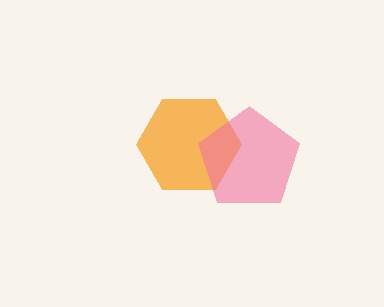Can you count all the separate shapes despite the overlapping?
Yes, there are 2 separate shapes.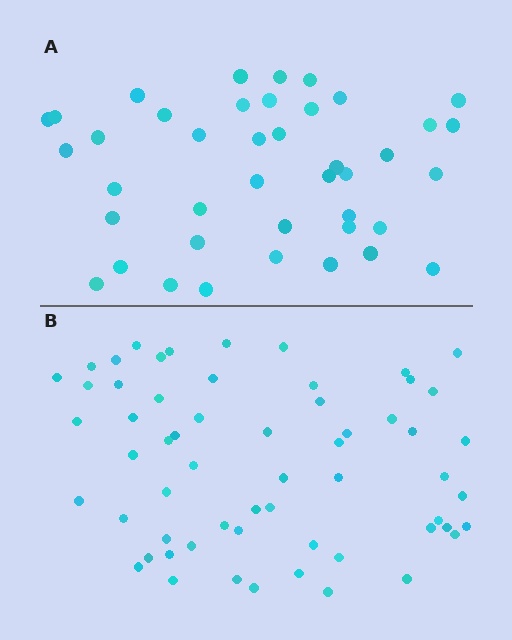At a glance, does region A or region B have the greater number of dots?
Region B (the bottom region) has more dots.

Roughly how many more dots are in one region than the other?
Region B has approximately 20 more dots than region A.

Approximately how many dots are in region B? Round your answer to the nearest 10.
About 60 dots.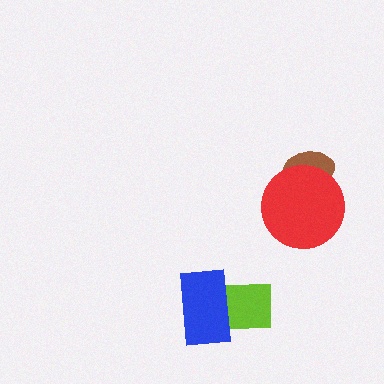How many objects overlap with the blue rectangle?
1 object overlaps with the blue rectangle.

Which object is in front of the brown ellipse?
The red circle is in front of the brown ellipse.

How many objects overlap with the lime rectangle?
1 object overlaps with the lime rectangle.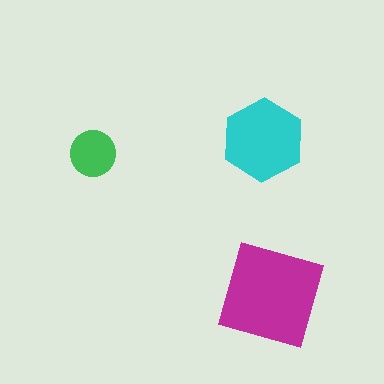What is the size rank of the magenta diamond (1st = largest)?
1st.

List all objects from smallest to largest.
The green circle, the cyan hexagon, the magenta diamond.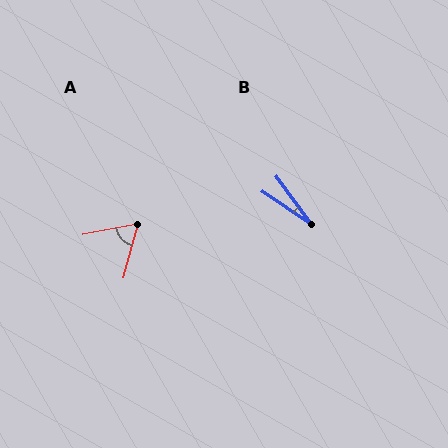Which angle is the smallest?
B, at approximately 19 degrees.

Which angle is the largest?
A, at approximately 64 degrees.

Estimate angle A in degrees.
Approximately 64 degrees.